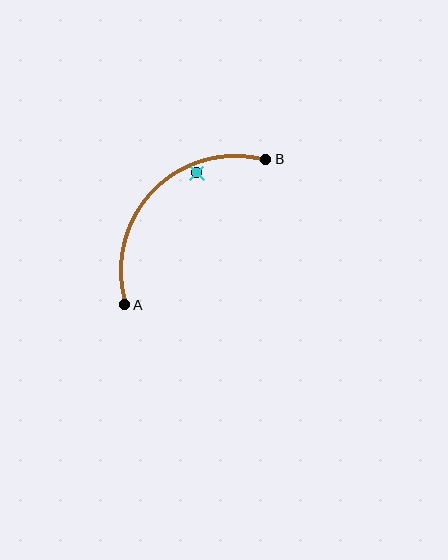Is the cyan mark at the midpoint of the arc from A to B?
No — the cyan mark does not lie on the arc at all. It sits slightly inside the curve.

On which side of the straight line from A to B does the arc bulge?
The arc bulges above and to the left of the straight line connecting A and B.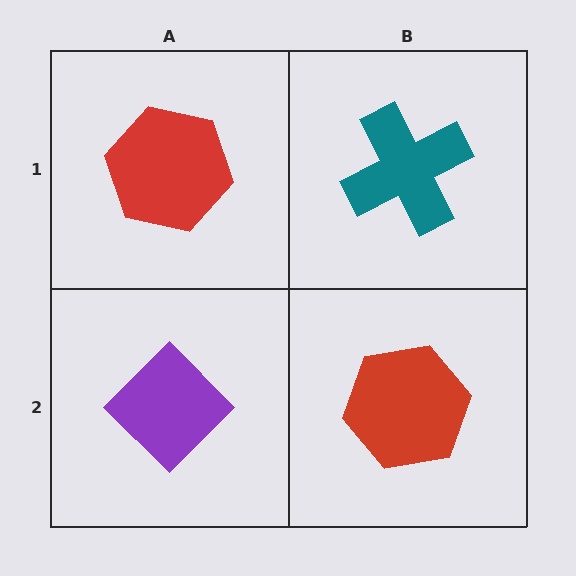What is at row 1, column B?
A teal cross.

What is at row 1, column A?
A red hexagon.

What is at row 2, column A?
A purple diamond.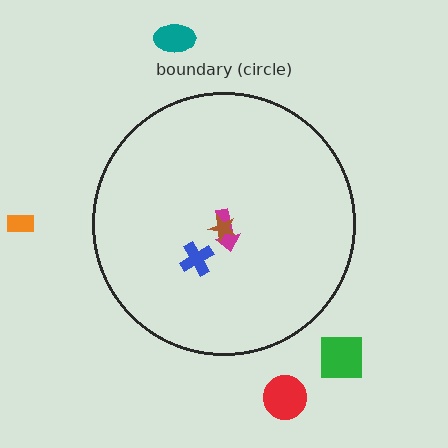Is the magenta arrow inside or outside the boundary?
Inside.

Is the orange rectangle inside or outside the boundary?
Outside.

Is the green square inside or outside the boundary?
Outside.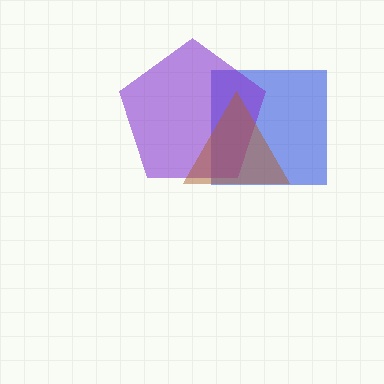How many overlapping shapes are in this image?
There are 3 overlapping shapes in the image.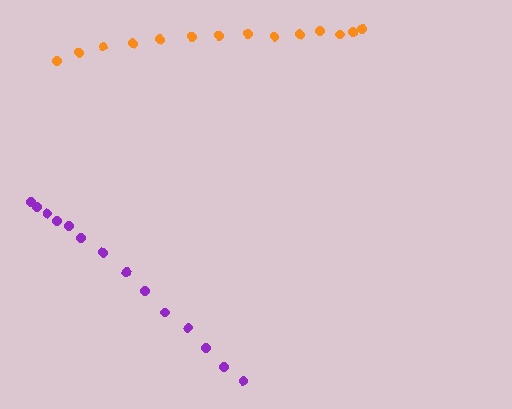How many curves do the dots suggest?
There are 2 distinct paths.